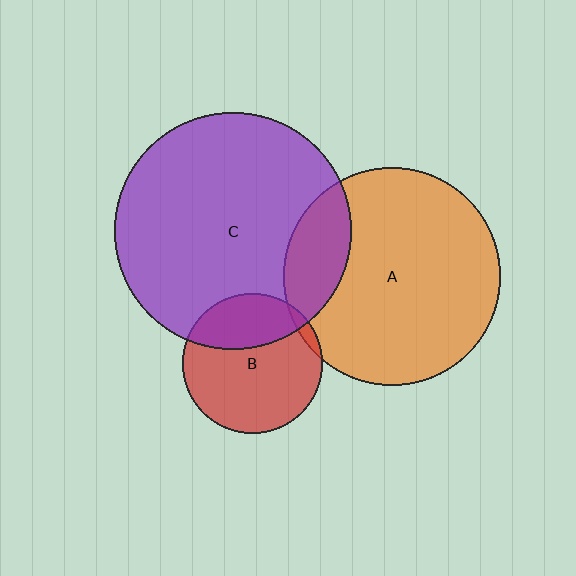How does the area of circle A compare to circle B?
Approximately 2.4 times.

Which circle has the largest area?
Circle C (purple).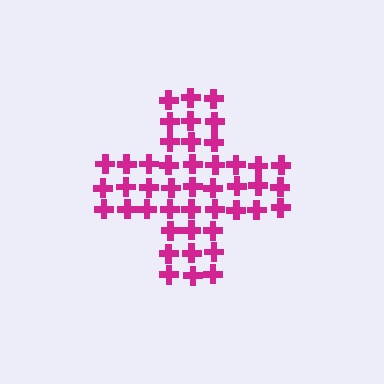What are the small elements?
The small elements are crosses.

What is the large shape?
The large shape is a cross.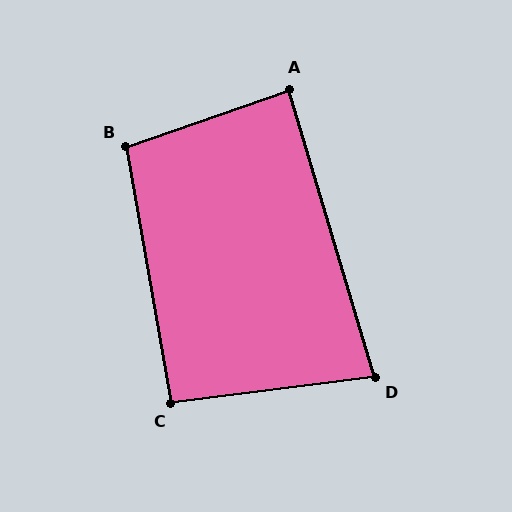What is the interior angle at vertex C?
Approximately 93 degrees (approximately right).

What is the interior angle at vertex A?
Approximately 87 degrees (approximately right).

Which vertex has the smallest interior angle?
D, at approximately 81 degrees.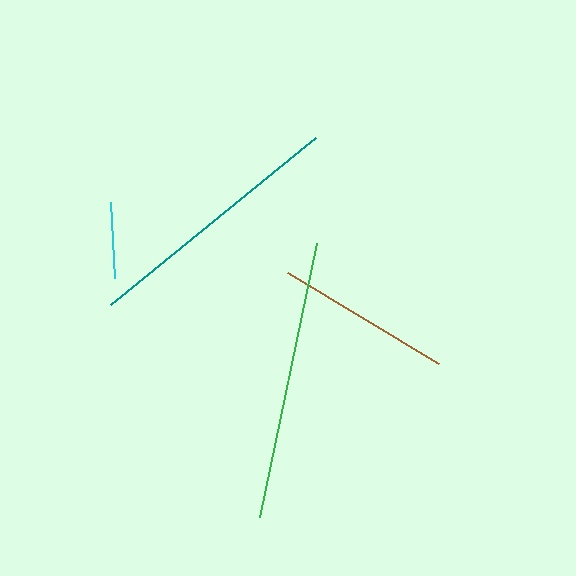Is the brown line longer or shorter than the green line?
The green line is longer than the brown line.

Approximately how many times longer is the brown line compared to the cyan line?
The brown line is approximately 2.3 times the length of the cyan line.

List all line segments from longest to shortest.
From longest to shortest: green, teal, brown, cyan.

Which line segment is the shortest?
The cyan line is the shortest at approximately 75 pixels.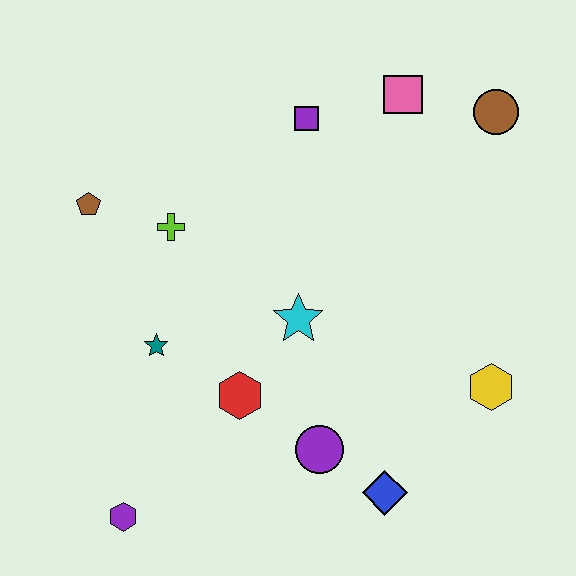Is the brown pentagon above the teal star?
Yes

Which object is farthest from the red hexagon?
The brown circle is farthest from the red hexagon.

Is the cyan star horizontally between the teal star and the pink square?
Yes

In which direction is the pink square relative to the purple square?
The pink square is to the right of the purple square.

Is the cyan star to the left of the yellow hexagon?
Yes